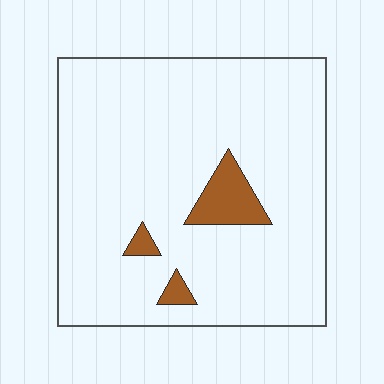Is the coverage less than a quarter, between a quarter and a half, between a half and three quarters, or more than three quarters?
Less than a quarter.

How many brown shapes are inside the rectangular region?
3.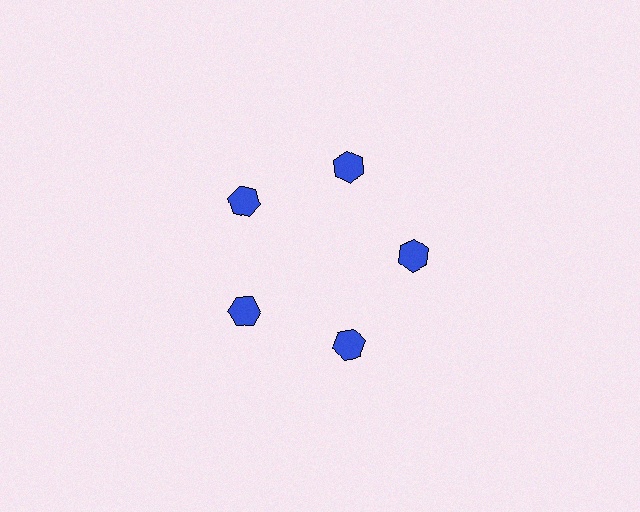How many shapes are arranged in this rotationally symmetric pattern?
There are 5 shapes, arranged in 5 groups of 1.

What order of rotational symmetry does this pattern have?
This pattern has 5-fold rotational symmetry.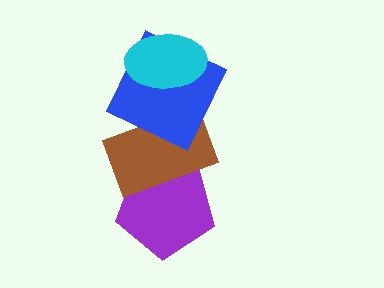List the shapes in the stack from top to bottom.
From top to bottom: the cyan ellipse, the blue square, the brown rectangle, the purple pentagon.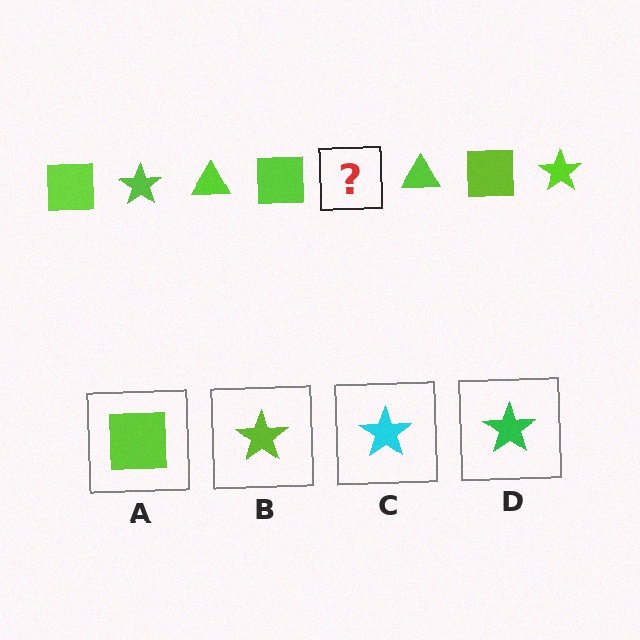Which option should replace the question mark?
Option B.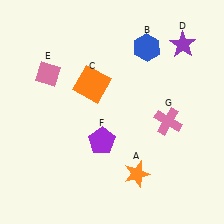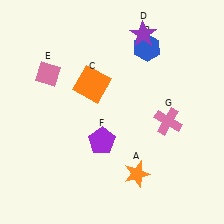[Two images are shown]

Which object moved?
The purple star (D) moved left.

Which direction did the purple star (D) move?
The purple star (D) moved left.